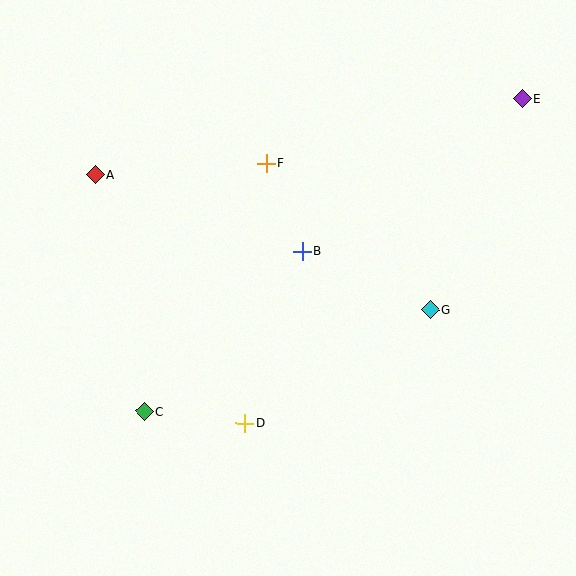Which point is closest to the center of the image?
Point B at (302, 251) is closest to the center.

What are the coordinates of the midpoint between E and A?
The midpoint between E and A is at (309, 137).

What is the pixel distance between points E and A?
The distance between E and A is 433 pixels.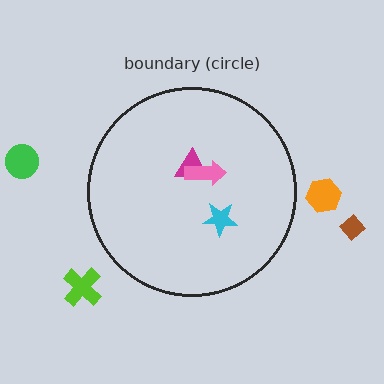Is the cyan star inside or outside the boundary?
Inside.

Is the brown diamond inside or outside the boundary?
Outside.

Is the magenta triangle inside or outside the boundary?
Inside.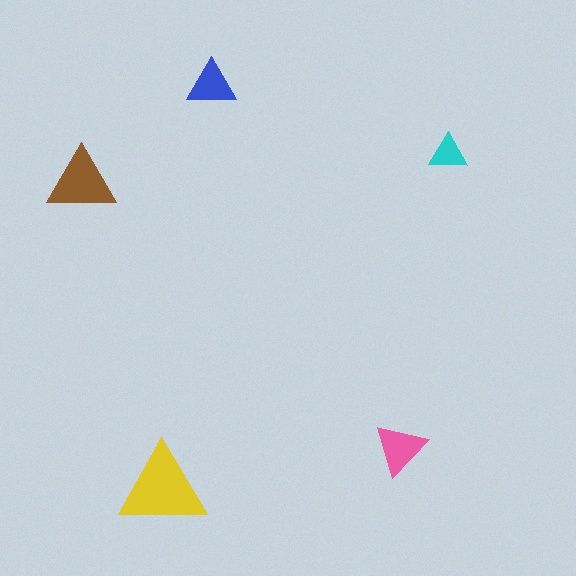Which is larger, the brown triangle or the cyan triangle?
The brown one.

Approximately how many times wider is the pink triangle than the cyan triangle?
About 1.5 times wider.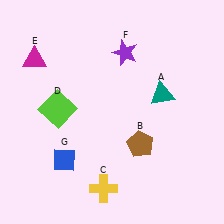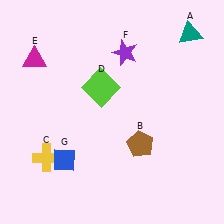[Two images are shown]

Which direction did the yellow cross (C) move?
The yellow cross (C) moved left.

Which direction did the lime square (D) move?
The lime square (D) moved right.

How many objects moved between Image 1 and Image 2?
3 objects moved between the two images.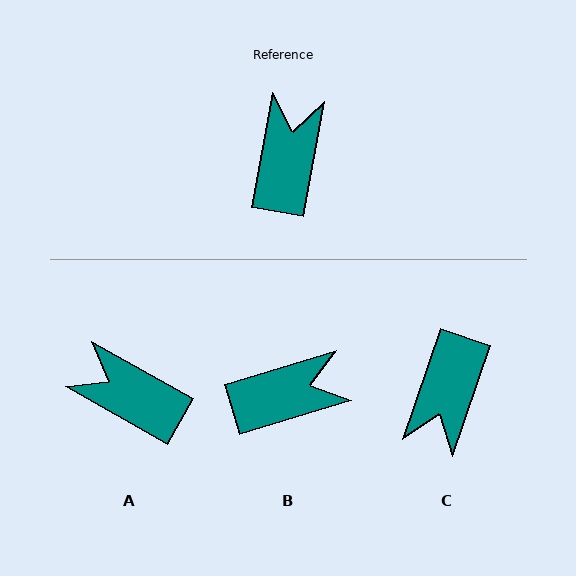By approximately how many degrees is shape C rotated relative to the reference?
Approximately 171 degrees counter-clockwise.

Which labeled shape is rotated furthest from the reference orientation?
C, about 171 degrees away.